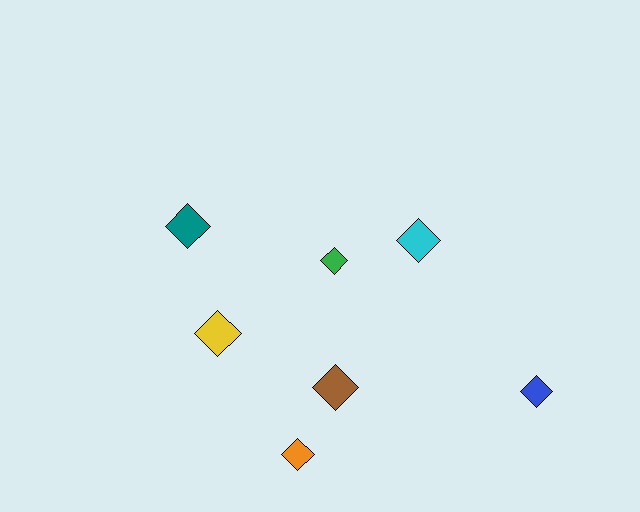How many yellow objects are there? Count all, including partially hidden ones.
There is 1 yellow object.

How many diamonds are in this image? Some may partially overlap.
There are 7 diamonds.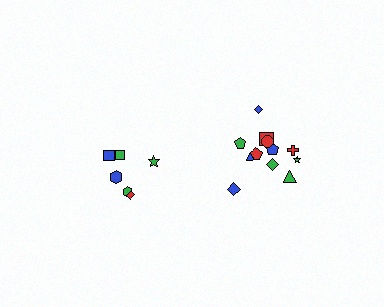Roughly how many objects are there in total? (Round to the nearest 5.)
Roughly 20 objects in total.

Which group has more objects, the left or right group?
The right group.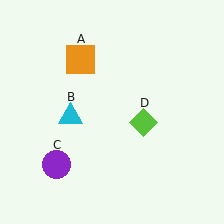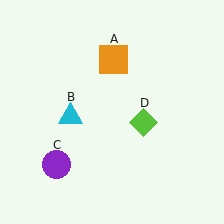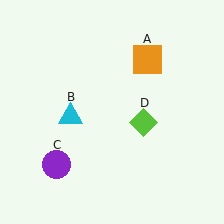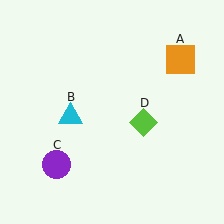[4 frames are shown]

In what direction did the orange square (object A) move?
The orange square (object A) moved right.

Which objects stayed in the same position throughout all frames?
Cyan triangle (object B) and purple circle (object C) and lime diamond (object D) remained stationary.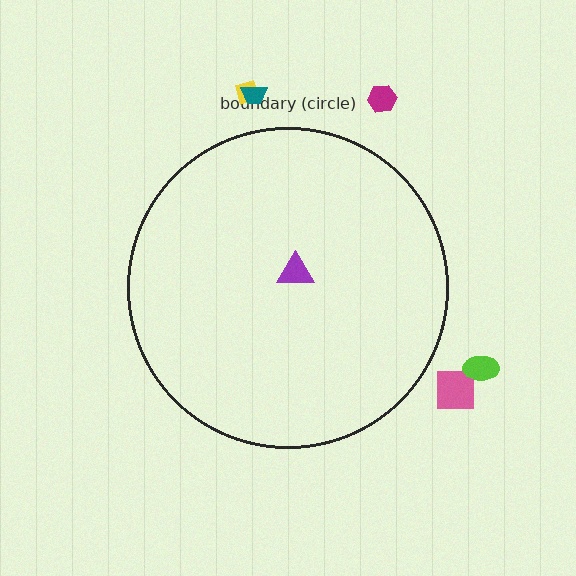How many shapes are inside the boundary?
1 inside, 5 outside.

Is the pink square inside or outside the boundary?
Outside.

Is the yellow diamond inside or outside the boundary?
Outside.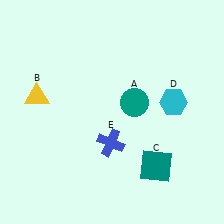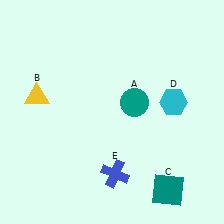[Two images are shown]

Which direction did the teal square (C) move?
The teal square (C) moved down.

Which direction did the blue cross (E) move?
The blue cross (E) moved down.